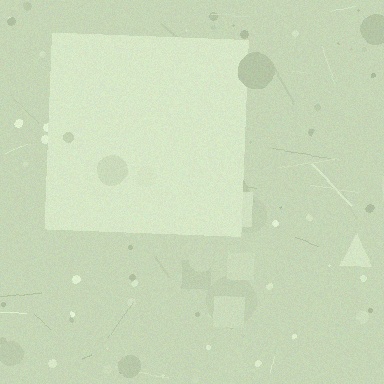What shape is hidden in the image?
A square is hidden in the image.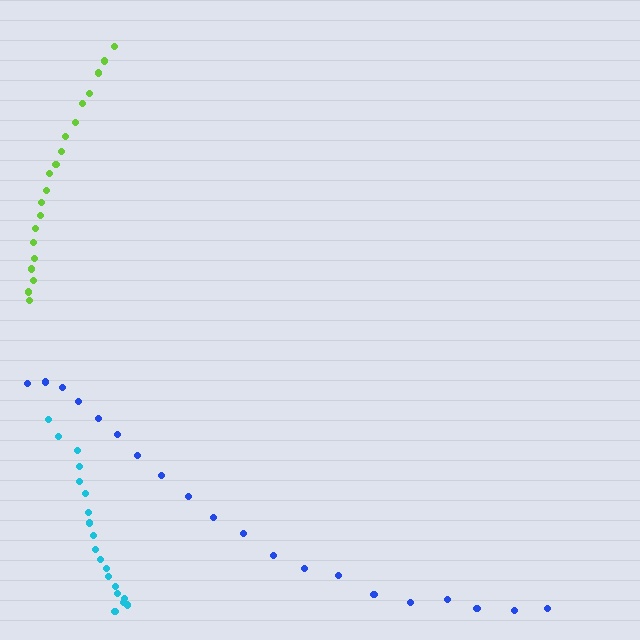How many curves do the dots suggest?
There are 3 distinct paths.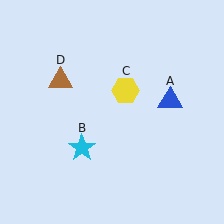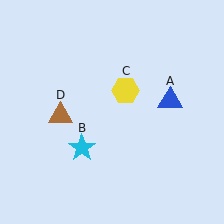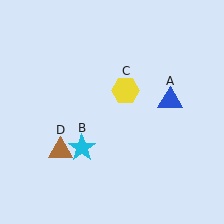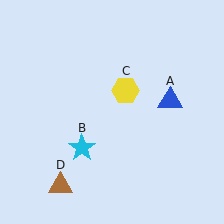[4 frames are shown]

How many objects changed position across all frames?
1 object changed position: brown triangle (object D).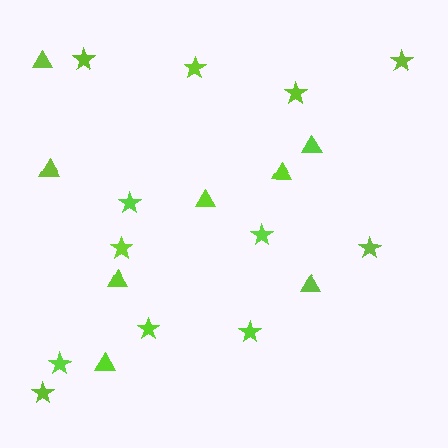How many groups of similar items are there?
There are 2 groups: one group of triangles (8) and one group of stars (12).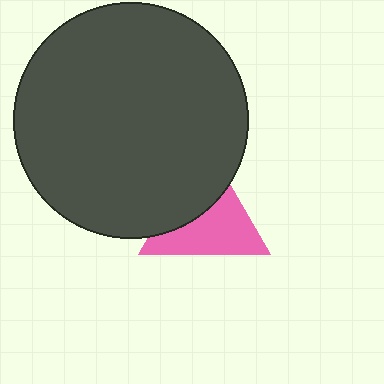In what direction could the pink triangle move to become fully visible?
The pink triangle could move toward the lower-right. That would shift it out from behind the dark gray circle entirely.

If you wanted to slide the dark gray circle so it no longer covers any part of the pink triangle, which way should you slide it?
Slide it toward the upper-left — that is the most direct way to separate the two shapes.